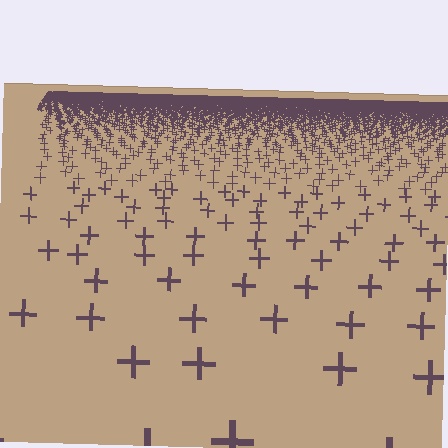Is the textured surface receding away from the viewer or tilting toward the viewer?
The surface is receding away from the viewer. Texture elements get smaller and denser toward the top.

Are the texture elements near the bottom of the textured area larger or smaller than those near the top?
Larger. Near the bottom, elements are closer to the viewer and appear at a bigger on-screen size.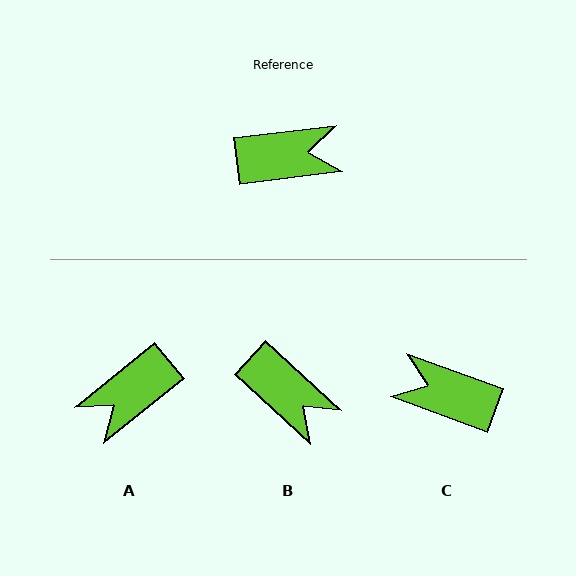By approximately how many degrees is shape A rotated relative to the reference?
Approximately 148 degrees clockwise.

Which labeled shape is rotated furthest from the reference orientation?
C, about 153 degrees away.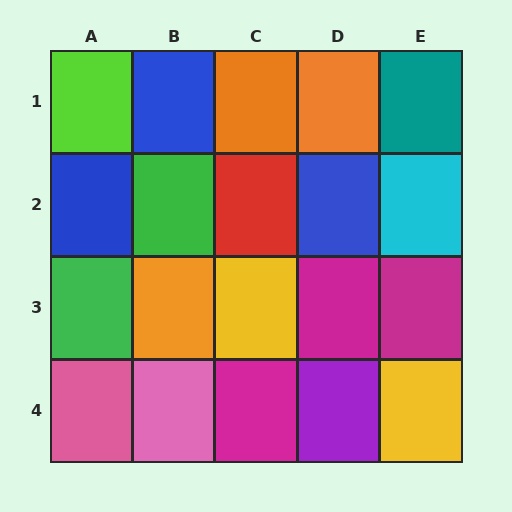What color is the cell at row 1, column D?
Orange.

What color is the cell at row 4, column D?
Purple.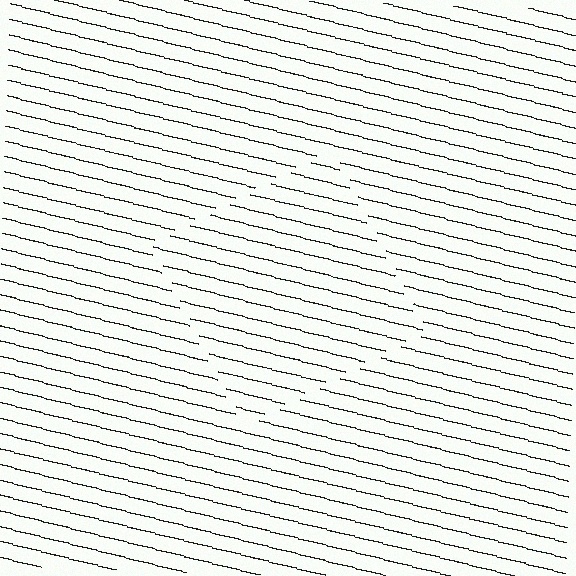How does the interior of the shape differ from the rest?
The interior of the shape contains the same grating, shifted by half a period — the contour is defined by the phase discontinuity where line-ends from the inner and outer gratings abut.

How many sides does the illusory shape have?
4 sides — the line-ends trace a square.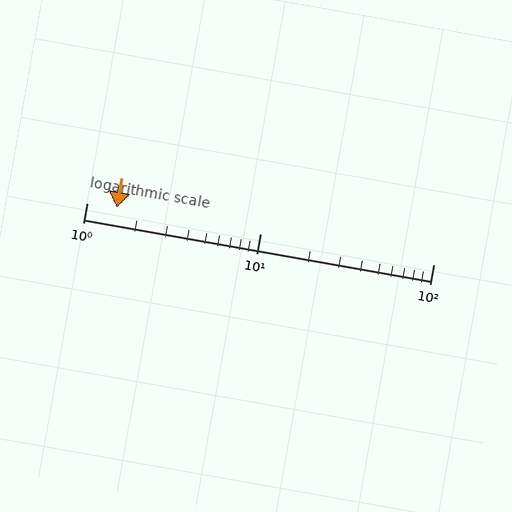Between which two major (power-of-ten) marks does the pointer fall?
The pointer is between 1 and 10.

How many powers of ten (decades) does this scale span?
The scale spans 2 decades, from 1 to 100.